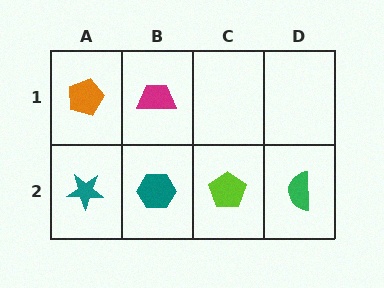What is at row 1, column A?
An orange pentagon.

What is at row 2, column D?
A green semicircle.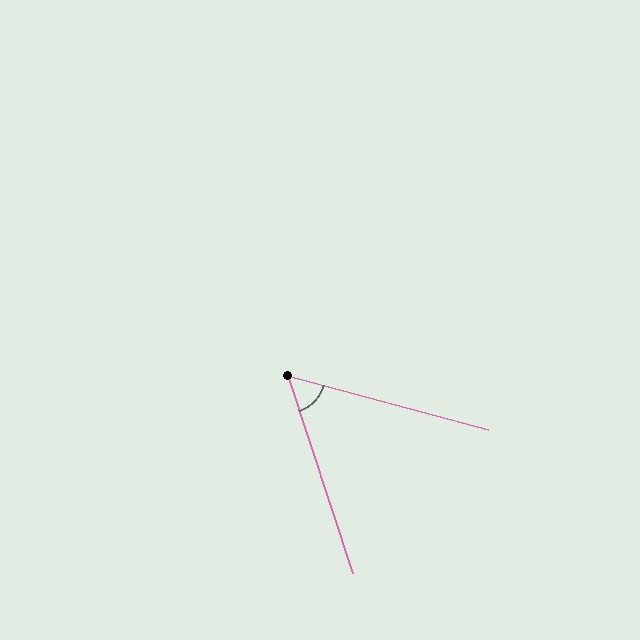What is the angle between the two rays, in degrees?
Approximately 57 degrees.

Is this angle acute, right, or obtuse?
It is acute.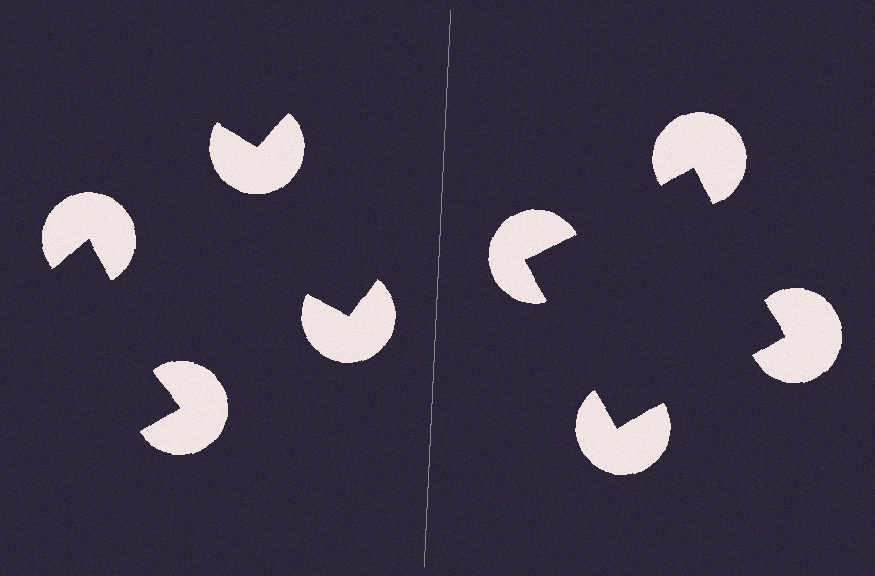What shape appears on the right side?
An illusory square.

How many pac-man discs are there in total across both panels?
8 — 4 on each side.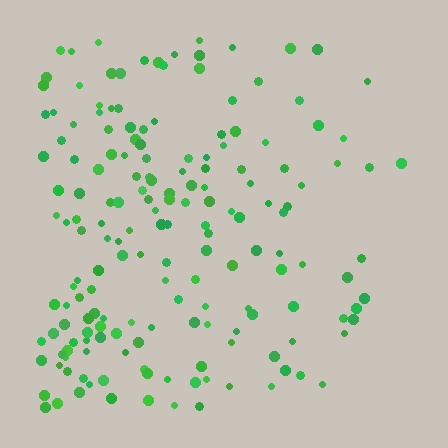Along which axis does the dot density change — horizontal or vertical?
Horizontal.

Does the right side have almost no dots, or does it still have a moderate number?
Still a moderate number, just noticeably fewer than the left.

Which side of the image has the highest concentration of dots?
The left.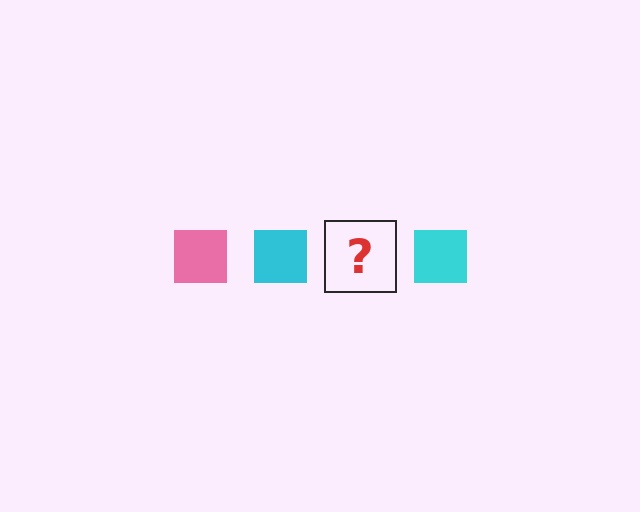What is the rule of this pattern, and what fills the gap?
The rule is that the pattern cycles through pink, cyan squares. The gap should be filled with a pink square.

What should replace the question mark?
The question mark should be replaced with a pink square.